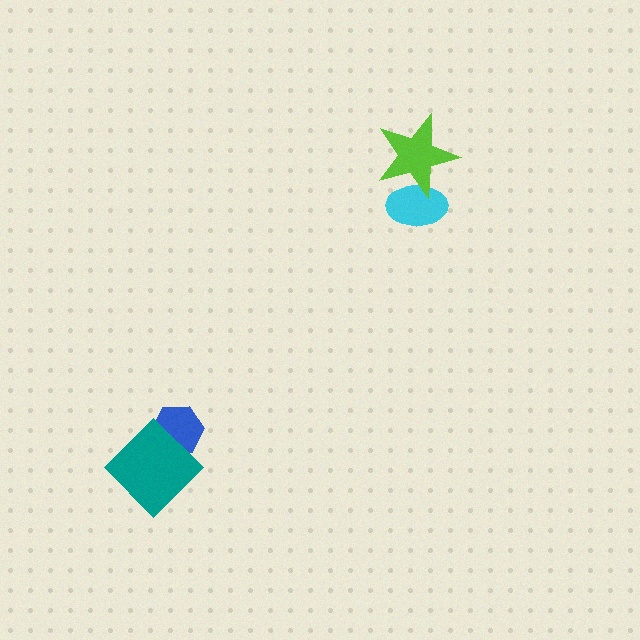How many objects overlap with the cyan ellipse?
1 object overlaps with the cyan ellipse.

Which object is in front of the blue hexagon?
The teal diamond is in front of the blue hexagon.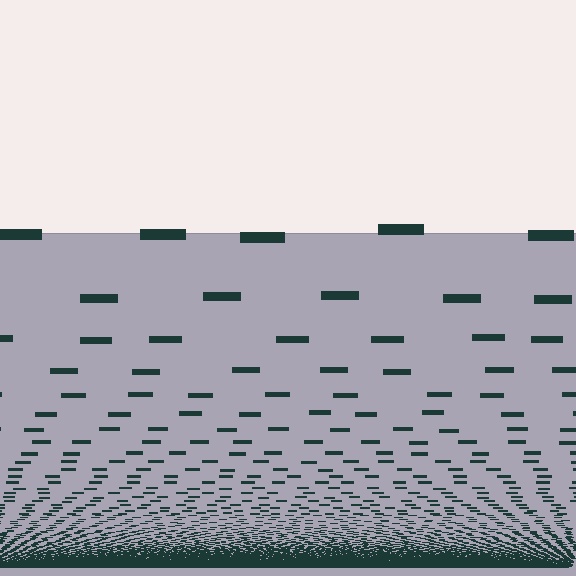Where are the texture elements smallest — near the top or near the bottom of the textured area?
Near the bottom.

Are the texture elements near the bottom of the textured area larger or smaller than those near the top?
Smaller. The gradient is inverted — elements near the bottom are smaller and denser.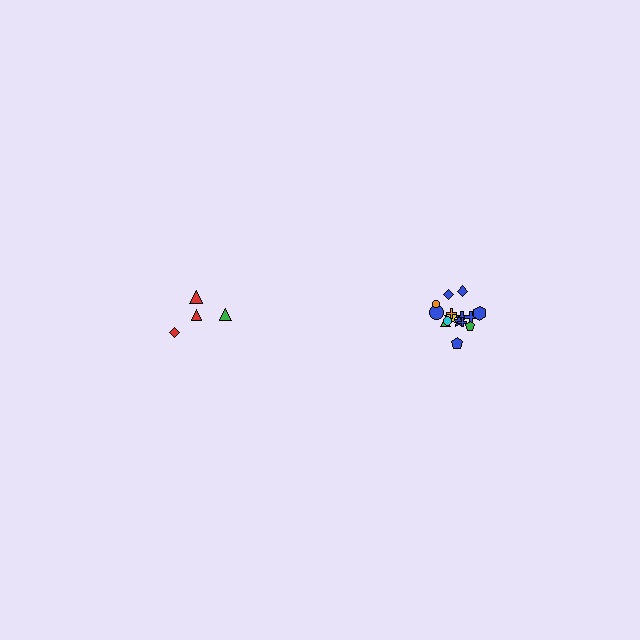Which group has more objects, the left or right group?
The right group.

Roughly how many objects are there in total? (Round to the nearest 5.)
Roughly 20 objects in total.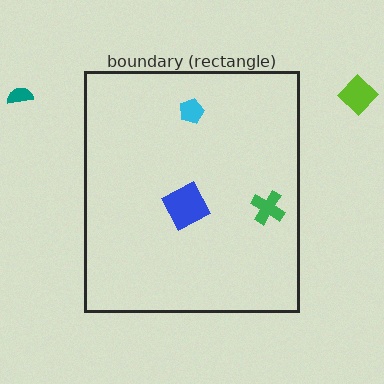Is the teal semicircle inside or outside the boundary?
Outside.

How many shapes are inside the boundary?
3 inside, 2 outside.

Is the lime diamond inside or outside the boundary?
Outside.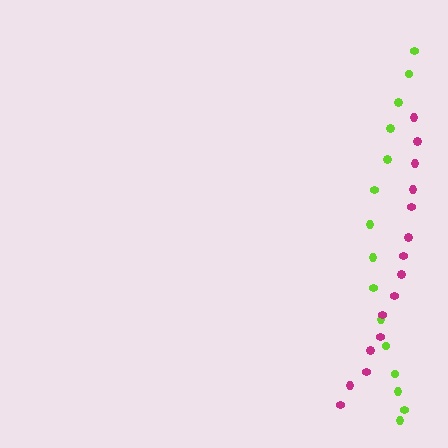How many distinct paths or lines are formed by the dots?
There are 2 distinct paths.